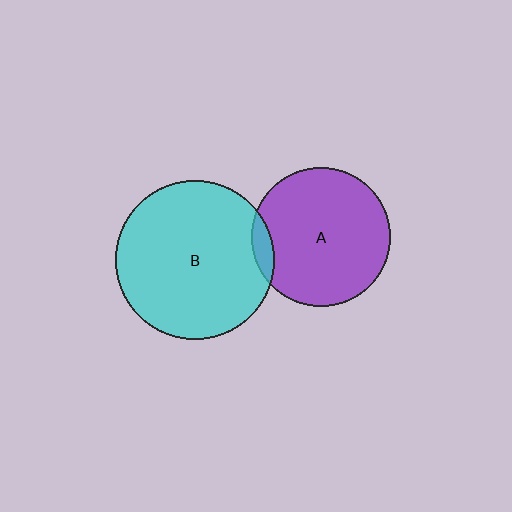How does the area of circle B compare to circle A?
Approximately 1.3 times.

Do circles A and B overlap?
Yes.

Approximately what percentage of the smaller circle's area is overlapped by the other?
Approximately 5%.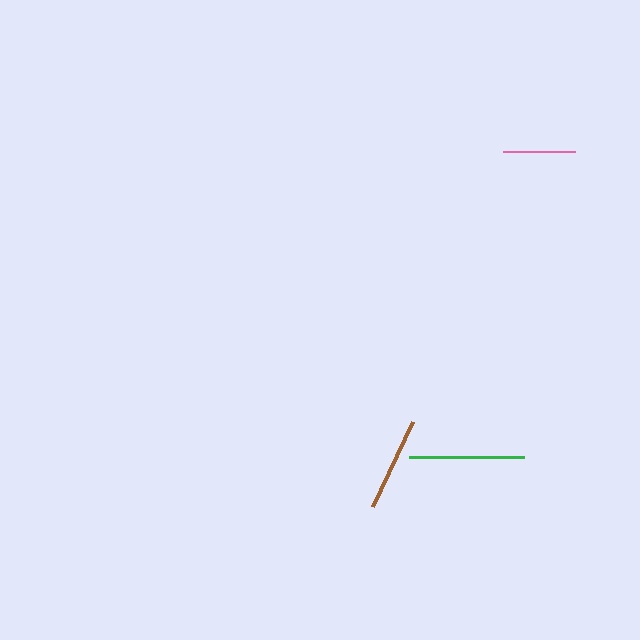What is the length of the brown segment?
The brown segment is approximately 93 pixels long.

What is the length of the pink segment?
The pink segment is approximately 72 pixels long.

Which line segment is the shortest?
The pink line is the shortest at approximately 72 pixels.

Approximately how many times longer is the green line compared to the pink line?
The green line is approximately 1.6 times the length of the pink line.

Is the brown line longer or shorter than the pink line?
The brown line is longer than the pink line.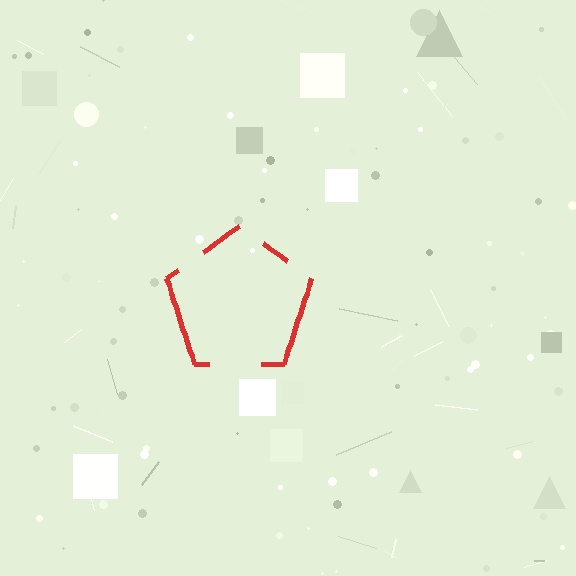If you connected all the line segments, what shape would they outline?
They would outline a pentagon.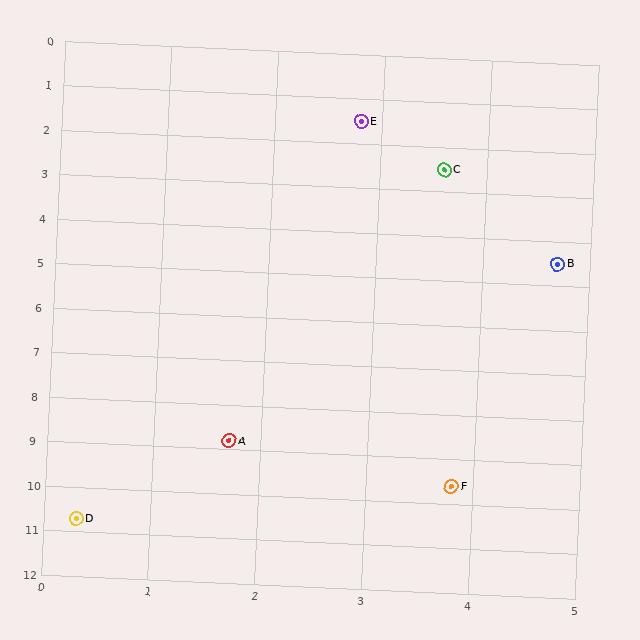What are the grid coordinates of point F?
Point F is at approximately (3.8, 9.6).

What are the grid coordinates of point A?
Point A is at approximately (1.7, 8.8).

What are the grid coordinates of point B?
Point B is at approximately (4.7, 4.5).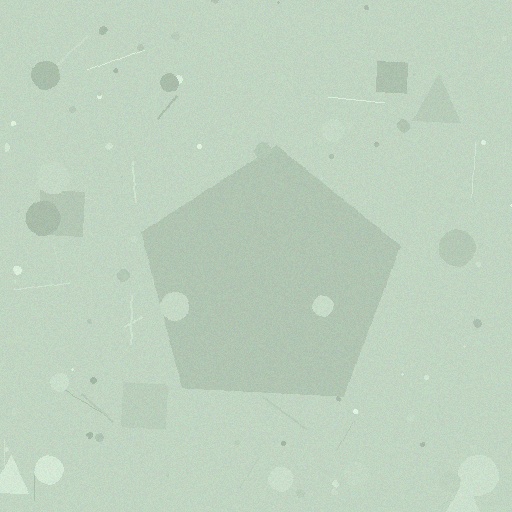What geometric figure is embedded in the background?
A pentagon is embedded in the background.